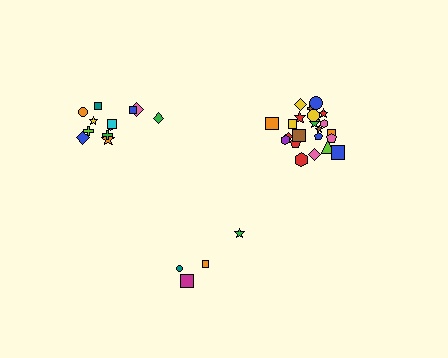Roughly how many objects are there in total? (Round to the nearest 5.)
Roughly 40 objects in total.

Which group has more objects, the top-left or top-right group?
The top-right group.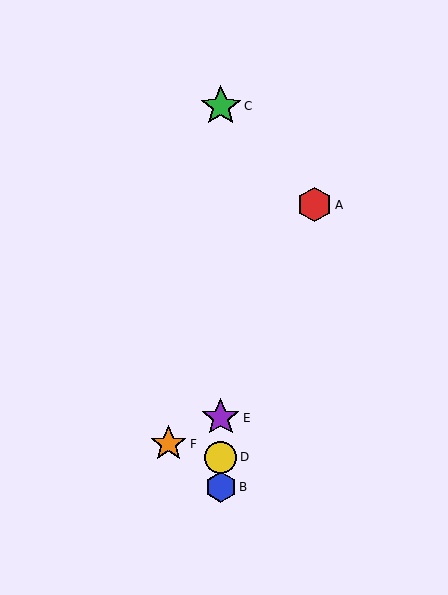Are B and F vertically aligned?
No, B is at x≈221 and F is at x≈168.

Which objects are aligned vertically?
Objects B, C, D, E are aligned vertically.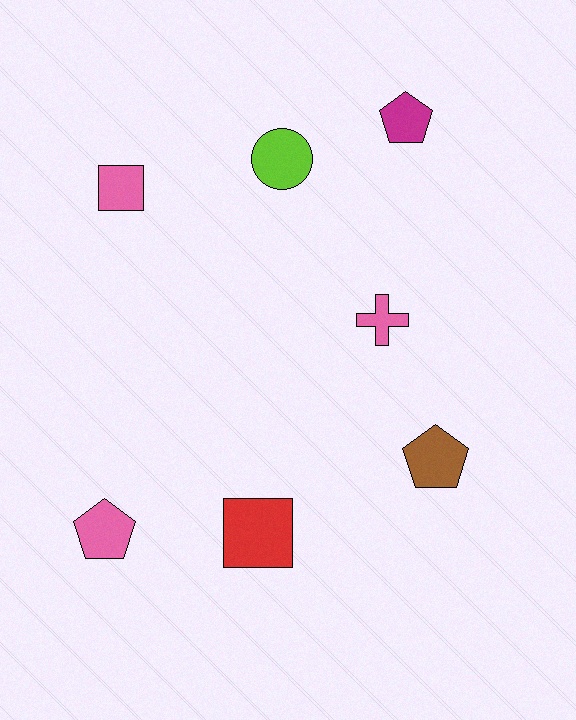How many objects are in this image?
There are 7 objects.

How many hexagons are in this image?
There are no hexagons.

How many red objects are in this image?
There is 1 red object.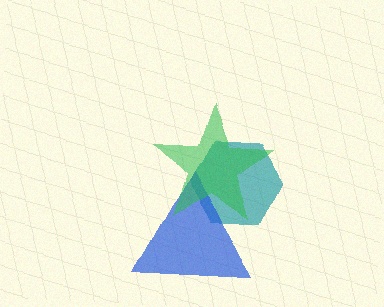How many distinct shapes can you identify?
There are 3 distinct shapes: a teal hexagon, a blue triangle, a green star.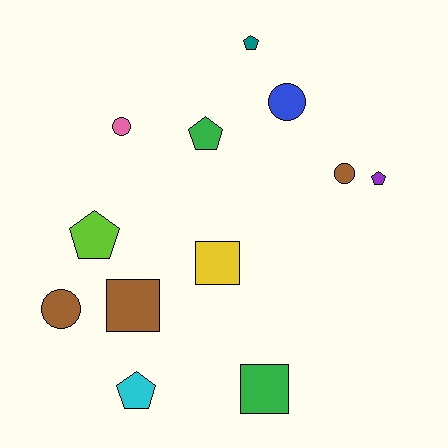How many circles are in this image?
There are 4 circles.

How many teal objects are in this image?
There is 1 teal object.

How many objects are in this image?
There are 12 objects.